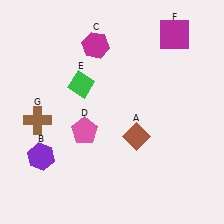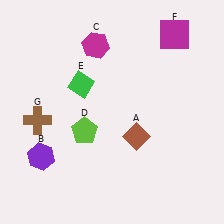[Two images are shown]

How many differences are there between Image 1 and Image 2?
There is 1 difference between the two images.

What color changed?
The pentagon (D) changed from pink in Image 1 to lime in Image 2.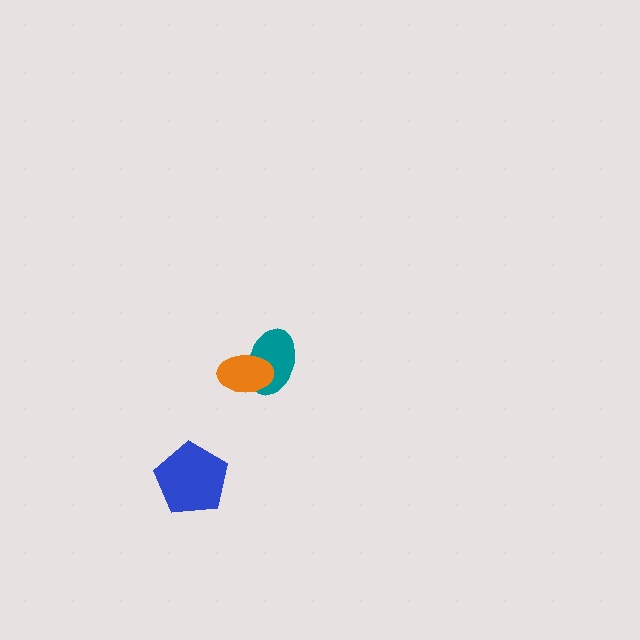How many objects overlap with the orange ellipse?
1 object overlaps with the orange ellipse.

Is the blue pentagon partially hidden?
No, no other shape covers it.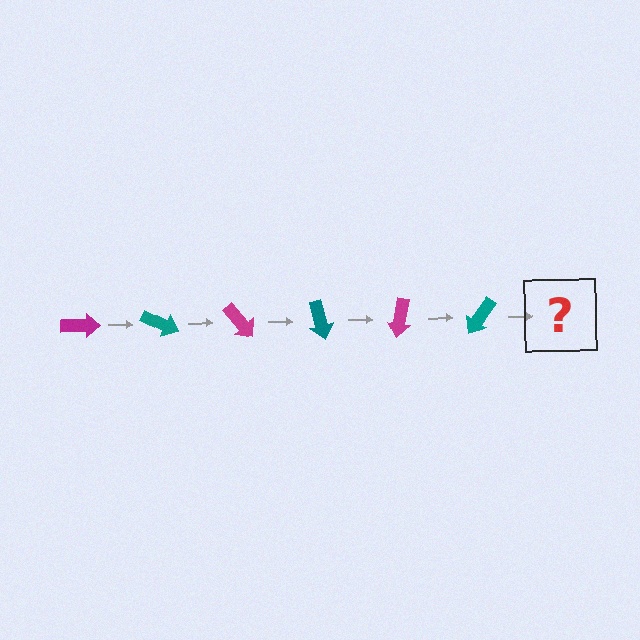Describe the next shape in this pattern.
It should be a magenta arrow, rotated 150 degrees from the start.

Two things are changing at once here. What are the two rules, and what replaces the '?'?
The two rules are that it rotates 25 degrees each step and the color cycles through magenta and teal. The '?' should be a magenta arrow, rotated 150 degrees from the start.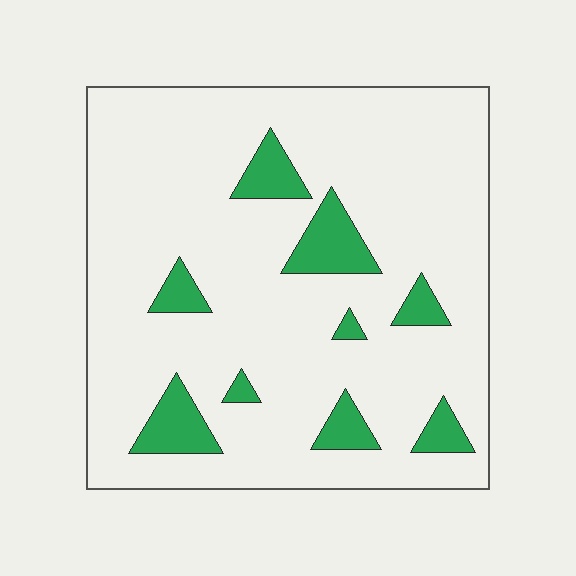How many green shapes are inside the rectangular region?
9.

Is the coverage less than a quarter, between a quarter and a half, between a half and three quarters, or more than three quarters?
Less than a quarter.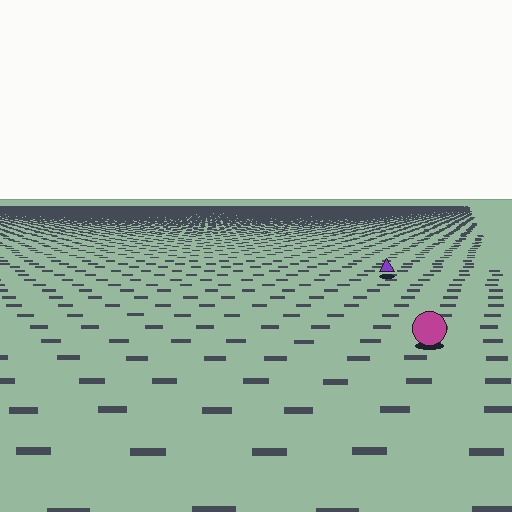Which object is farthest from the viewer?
The purple triangle is farthest from the viewer. It appears smaller and the ground texture around it is denser.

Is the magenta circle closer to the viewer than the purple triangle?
Yes. The magenta circle is closer — you can tell from the texture gradient: the ground texture is coarser near it.